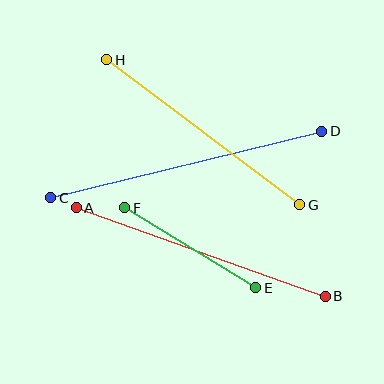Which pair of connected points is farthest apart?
Points C and D are farthest apart.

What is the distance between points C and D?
The distance is approximately 279 pixels.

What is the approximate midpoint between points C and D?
The midpoint is at approximately (186, 164) pixels.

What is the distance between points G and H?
The distance is approximately 241 pixels.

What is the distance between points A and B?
The distance is approximately 264 pixels.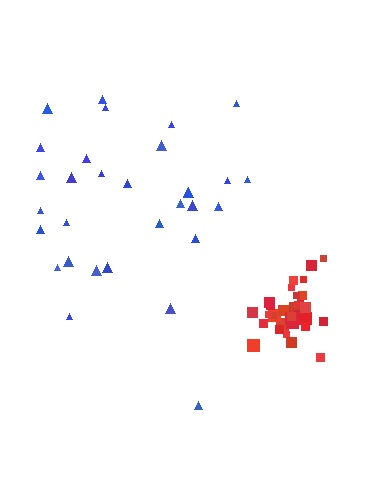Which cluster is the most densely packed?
Red.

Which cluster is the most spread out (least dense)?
Blue.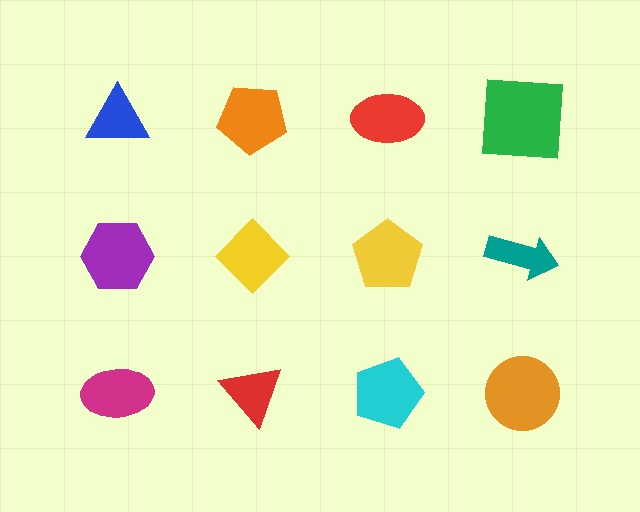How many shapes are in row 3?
4 shapes.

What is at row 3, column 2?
A red triangle.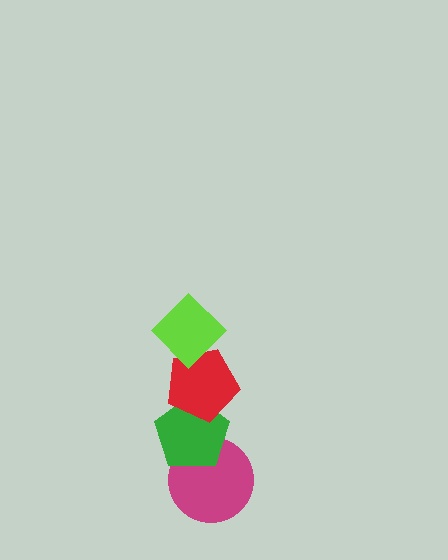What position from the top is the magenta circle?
The magenta circle is 4th from the top.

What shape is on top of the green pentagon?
The red pentagon is on top of the green pentagon.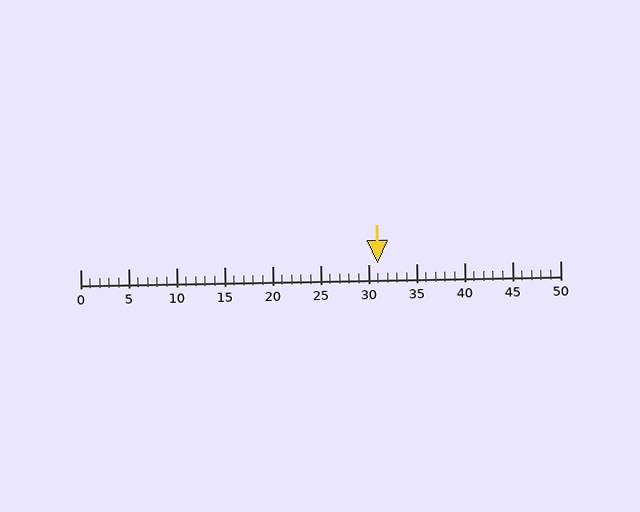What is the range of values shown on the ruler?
The ruler shows values from 0 to 50.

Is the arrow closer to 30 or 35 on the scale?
The arrow is closer to 30.